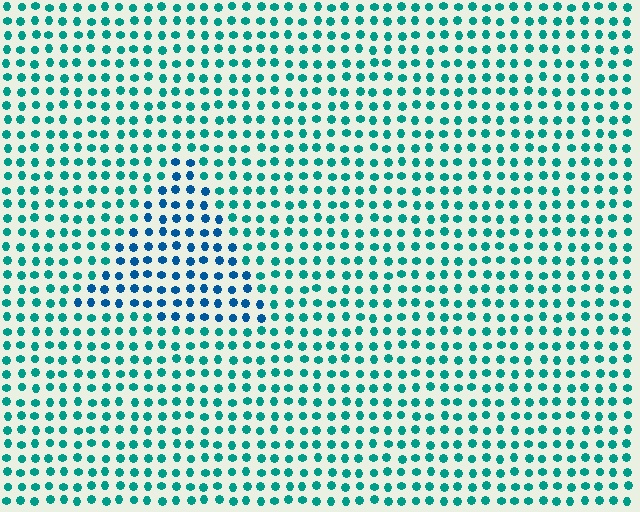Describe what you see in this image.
The image is filled with small teal elements in a uniform arrangement. A triangle-shaped region is visible where the elements are tinted to a slightly different hue, forming a subtle color boundary.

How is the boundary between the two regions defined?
The boundary is defined purely by a slight shift in hue (about 34 degrees). Spacing, size, and orientation are identical on both sides.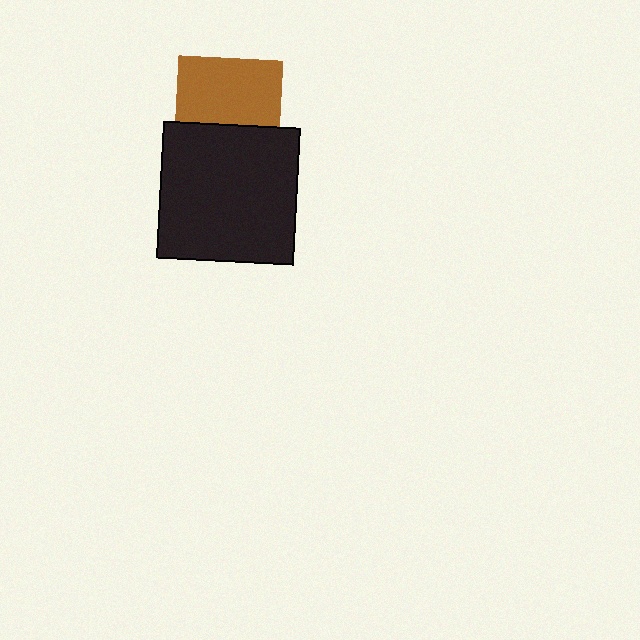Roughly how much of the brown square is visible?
About half of it is visible (roughly 63%).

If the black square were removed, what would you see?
You would see the complete brown square.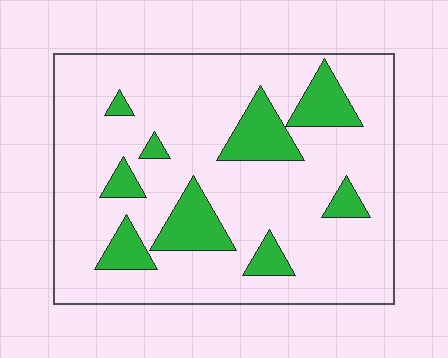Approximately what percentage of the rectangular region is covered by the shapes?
Approximately 20%.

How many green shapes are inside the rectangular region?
9.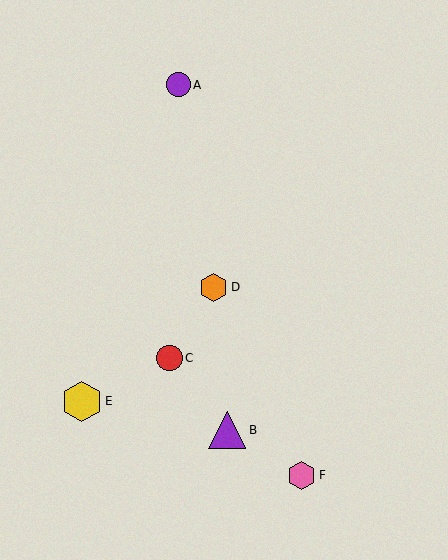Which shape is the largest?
The yellow hexagon (labeled E) is the largest.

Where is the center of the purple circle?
The center of the purple circle is at (178, 85).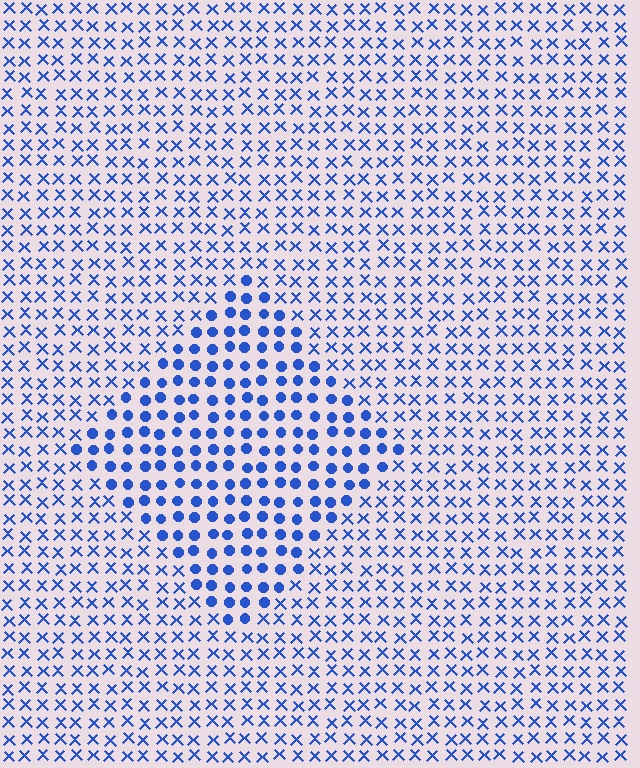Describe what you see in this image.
The image is filled with small blue elements arranged in a uniform grid. A diamond-shaped region contains circles, while the surrounding area contains X marks. The boundary is defined purely by the change in element shape.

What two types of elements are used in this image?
The image uses circles inside the diamond region and X marks outside it.